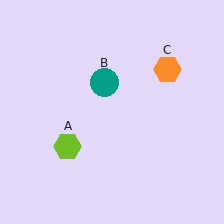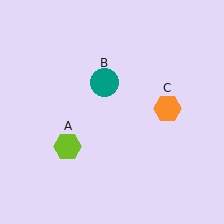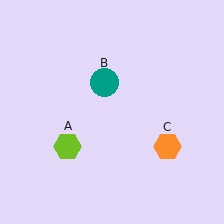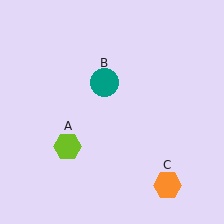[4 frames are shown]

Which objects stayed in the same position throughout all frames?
Lime hexagon (object A) and teal circle (object B) remained stationary.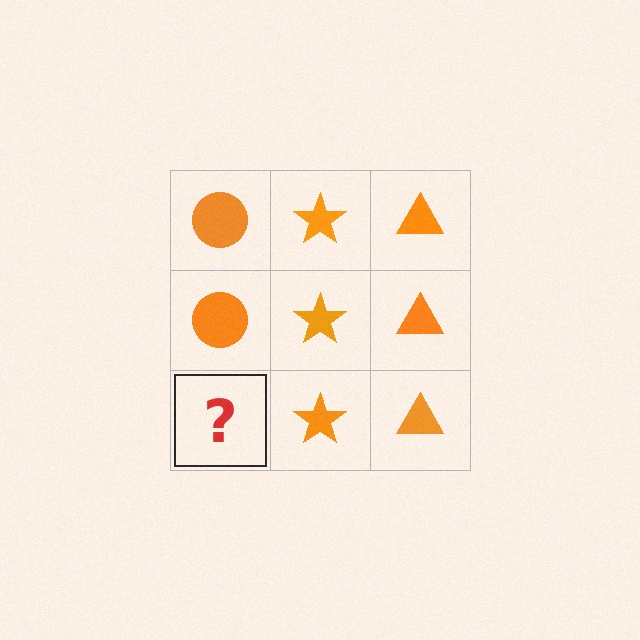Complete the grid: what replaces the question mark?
The question mark should be replaced with an orange circle.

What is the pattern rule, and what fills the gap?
The rule is that each column has a consistent shape. The gap should be filled with an orange circle.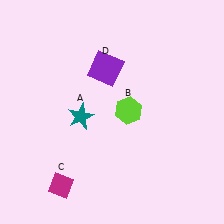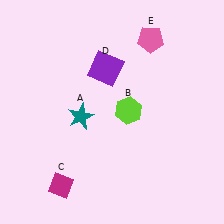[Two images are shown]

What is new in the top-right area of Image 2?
A pink pentagon (E) was added in the top-right area of Image 2.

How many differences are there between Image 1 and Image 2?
There is 1 difference between the two images.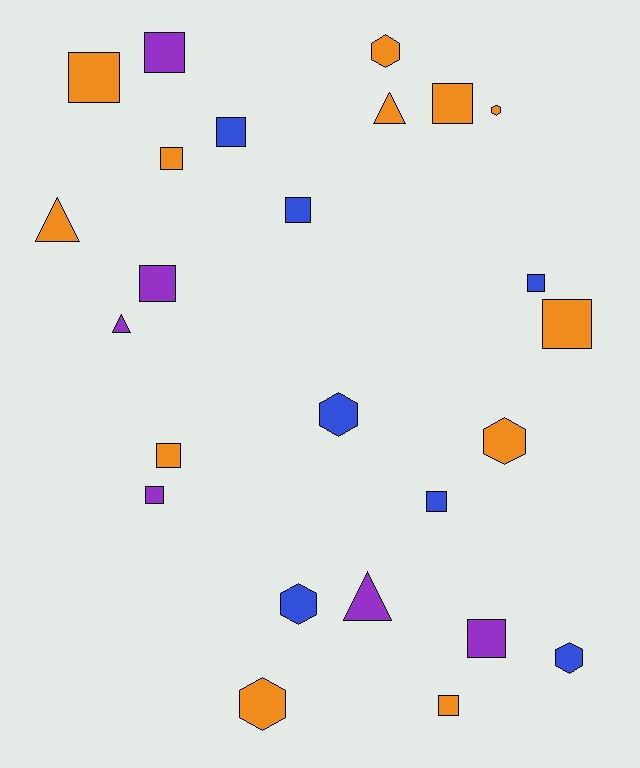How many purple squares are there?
There are 4 purple squares.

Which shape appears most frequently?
Square, with 14 objects.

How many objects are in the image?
There are 25 objects.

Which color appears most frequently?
Orange, with 12 objects.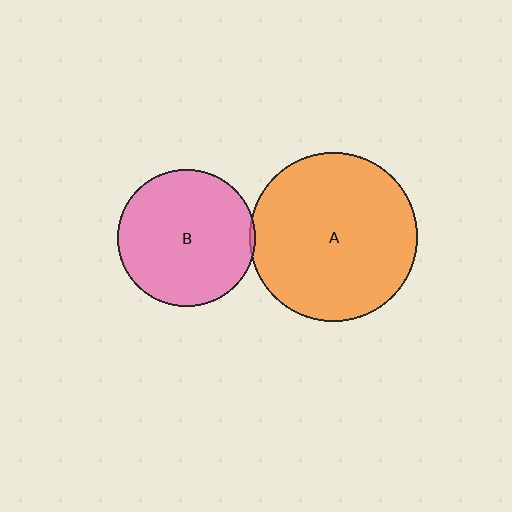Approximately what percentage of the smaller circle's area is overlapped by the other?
Approximately 5%.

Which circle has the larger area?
Circle A (orange).